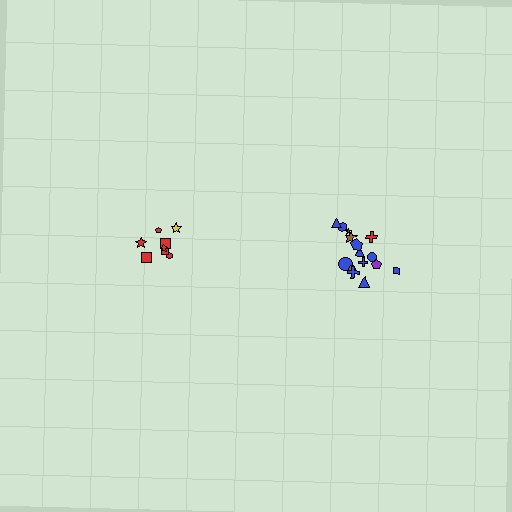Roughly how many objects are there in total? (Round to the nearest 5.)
Roughly 25 objects in total.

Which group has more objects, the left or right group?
The right group.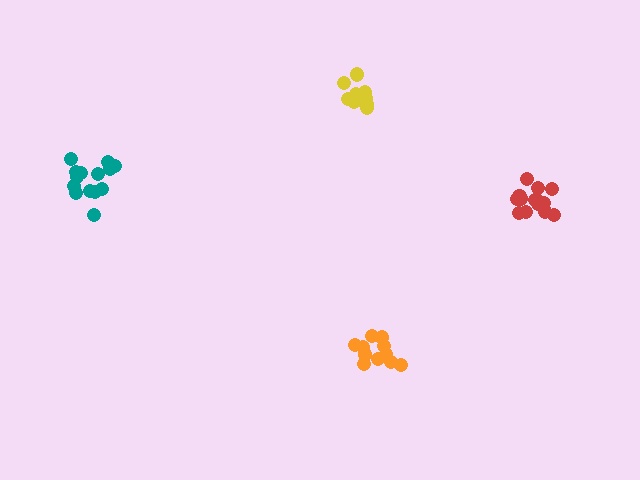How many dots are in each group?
Group 1: 12 dots, Group 2: 14 dots, Group 3: 14 dots, Group 4: 11 dots (51 total).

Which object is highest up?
The yellow cluster is topmost.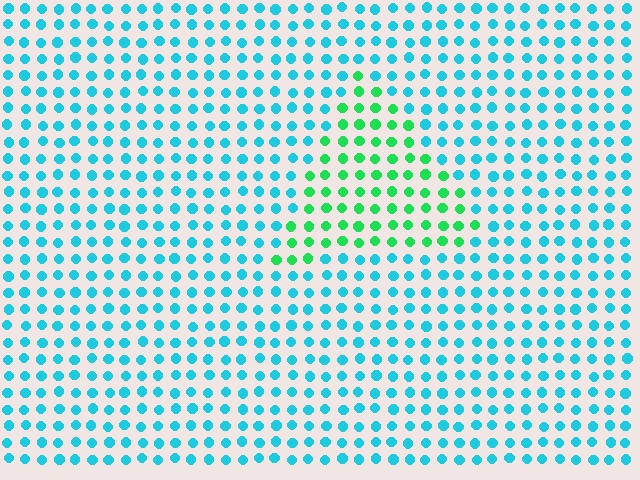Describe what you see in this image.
The image is filled with small cyan elements in a uniform arrangement. A triangle-shaped region is visible where the elements are tinted to a slightly different hue, forming a subtle color boundary.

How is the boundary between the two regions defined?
The boundary is defined purely by a slight shift in hue (about 49 degrees). Spacing, size, and orientation are identical on both sides.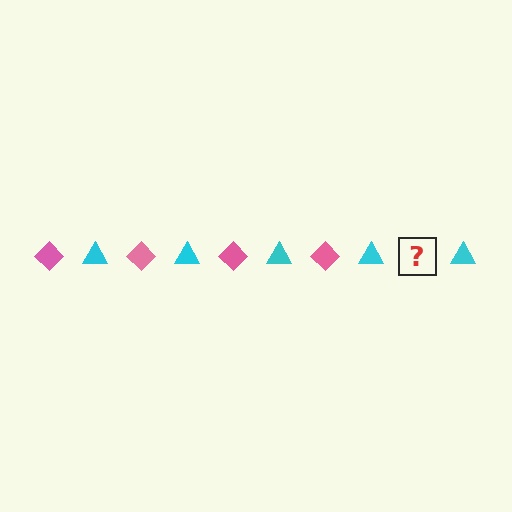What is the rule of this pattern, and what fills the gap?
The rule is that the pattern alternates between pink diamond and cyan triangle. The gap should be filled with a pink diamond.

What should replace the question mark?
The question mark should be replaced with a pink diamond.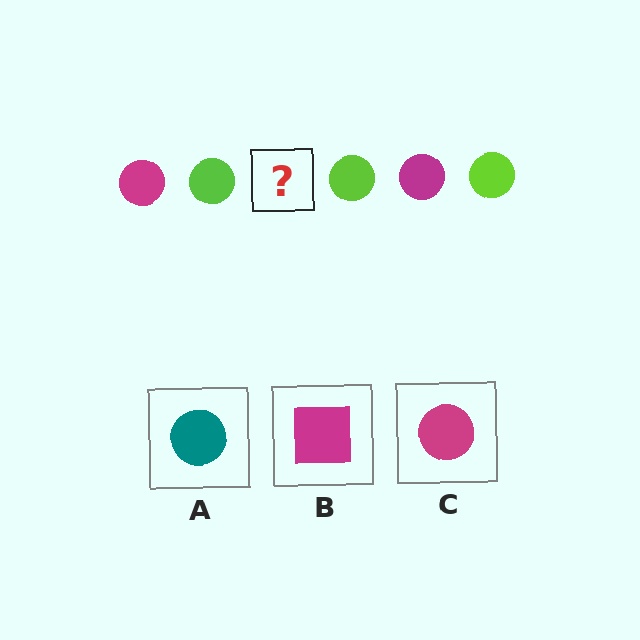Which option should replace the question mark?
Option C.